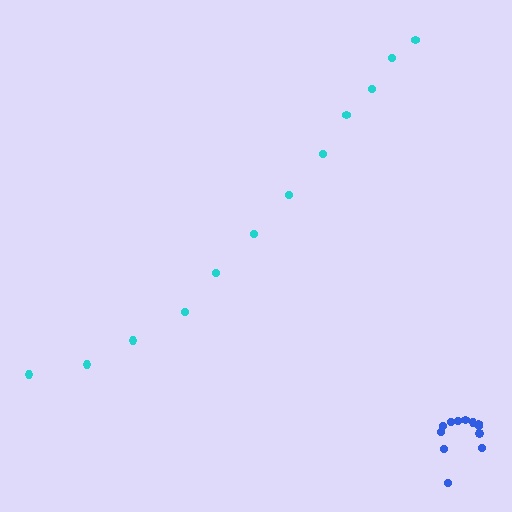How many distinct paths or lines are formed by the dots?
There are 2 distinct paths.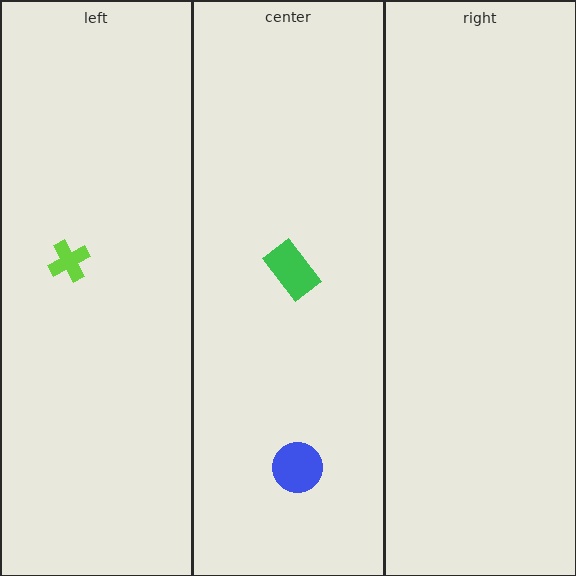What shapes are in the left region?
The lime cross.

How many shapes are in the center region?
2.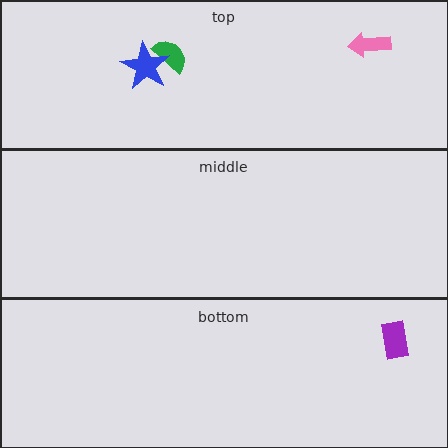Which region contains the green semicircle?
The top region.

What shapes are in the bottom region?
The purple rectangle.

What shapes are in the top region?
The green semicircle, the pink arrow, the blue star.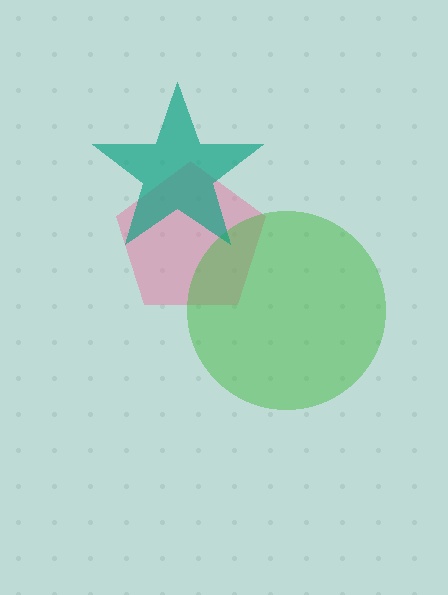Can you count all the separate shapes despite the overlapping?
Yes, there are 3 separate shapes.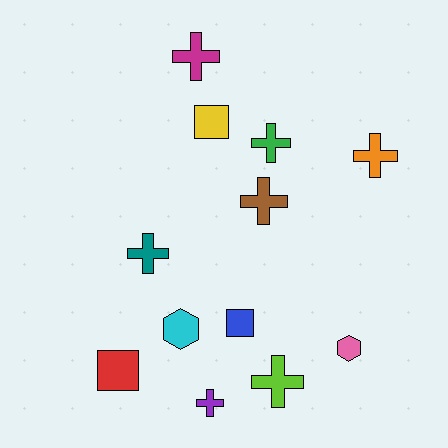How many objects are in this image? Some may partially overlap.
There are 12 objects.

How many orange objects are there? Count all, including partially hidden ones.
There is 1 orange object.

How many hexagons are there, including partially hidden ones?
There are 2 hexagons.